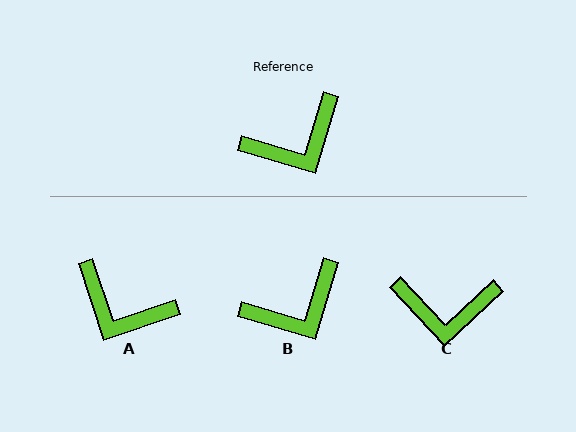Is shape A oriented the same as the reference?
No, it is off by about 55 degrees.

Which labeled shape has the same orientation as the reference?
B.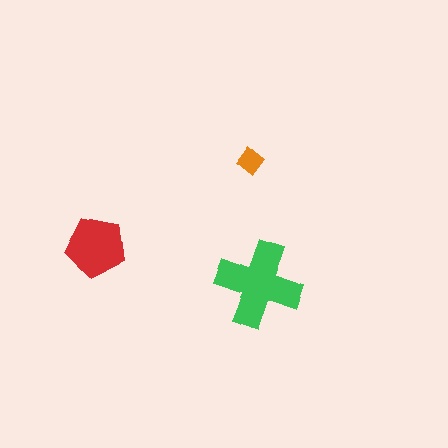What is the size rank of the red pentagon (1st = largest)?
2nd.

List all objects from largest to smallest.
The green cross, the red pentagon, the orange diamond.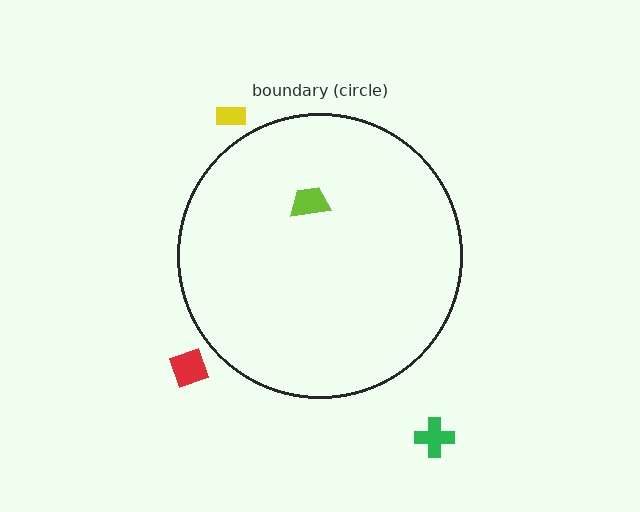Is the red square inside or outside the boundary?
Outside.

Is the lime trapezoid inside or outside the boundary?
Inside.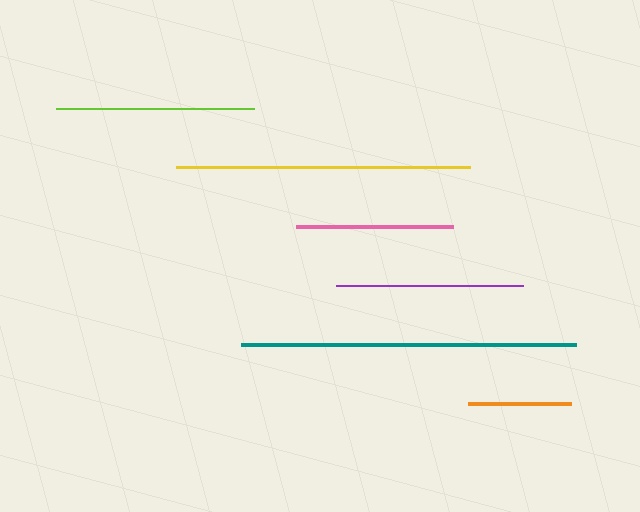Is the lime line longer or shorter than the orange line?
The lime line is longer than the orange line.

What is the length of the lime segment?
The lime segment is approximately 199 pixels long.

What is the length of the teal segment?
The teal segment is approximately 335 pixels long.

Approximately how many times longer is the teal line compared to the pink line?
The teal line is approximately 2.1 times the length of the pink line.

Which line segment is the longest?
The teal line is the longest at approximately 335 pixels.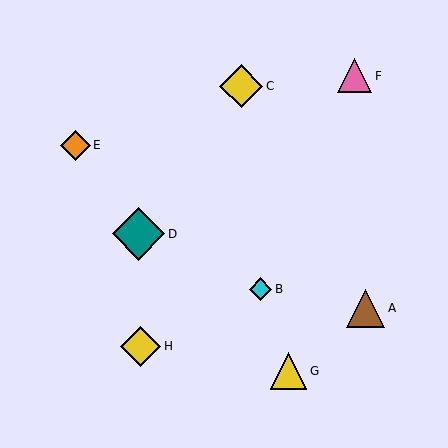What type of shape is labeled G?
Shape G is a yellow triangle.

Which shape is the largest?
The teal diamond (labeled D) is the largest.